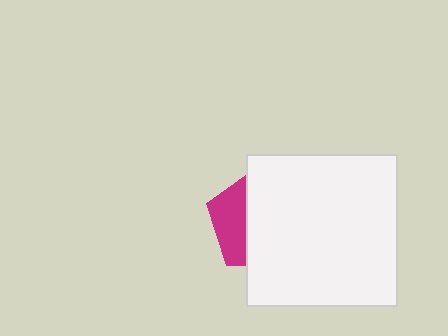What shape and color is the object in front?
The object in front is a white square.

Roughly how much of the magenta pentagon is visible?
A small part of it is visible (roughly 32%).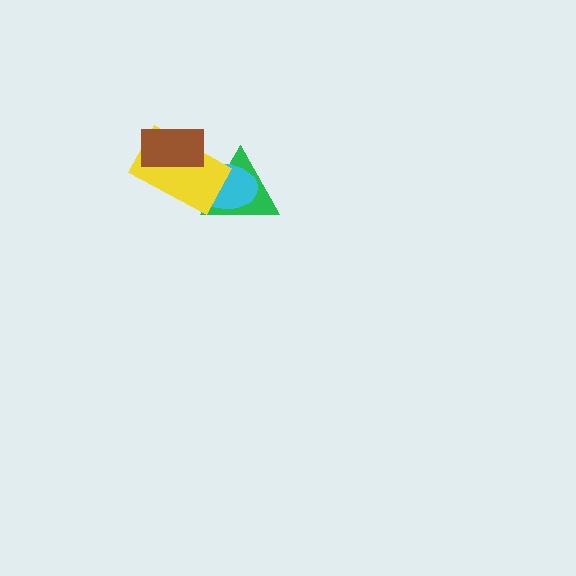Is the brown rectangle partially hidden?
No, no other shape covers it.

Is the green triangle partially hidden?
Yes, it is partially covered by another shape.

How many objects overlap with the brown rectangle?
1 object overlaps with the brown rectangle.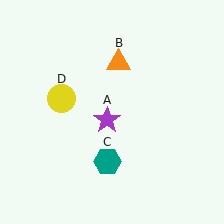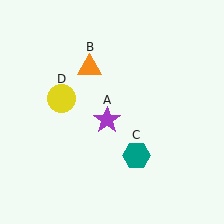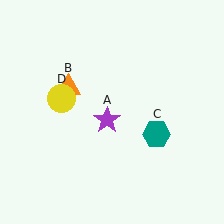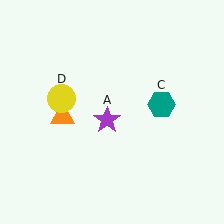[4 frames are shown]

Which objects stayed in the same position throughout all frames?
Purple star (object A) and yellow circle (object D) remained stationary.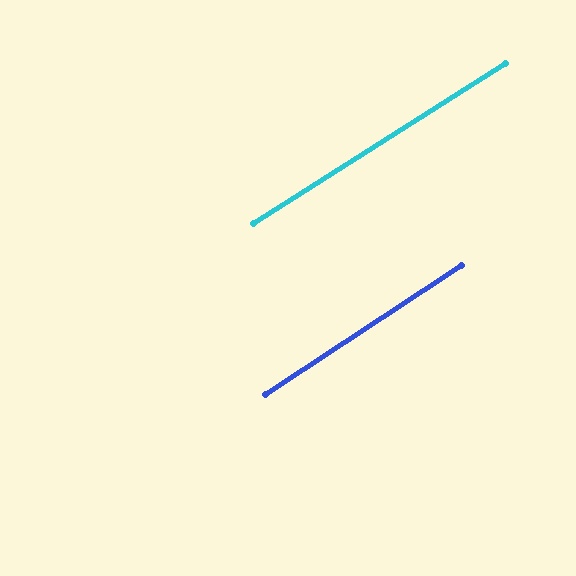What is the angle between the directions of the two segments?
Approximately 1 degree.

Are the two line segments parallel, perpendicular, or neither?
Parallel — their directions differ by only 1.1°.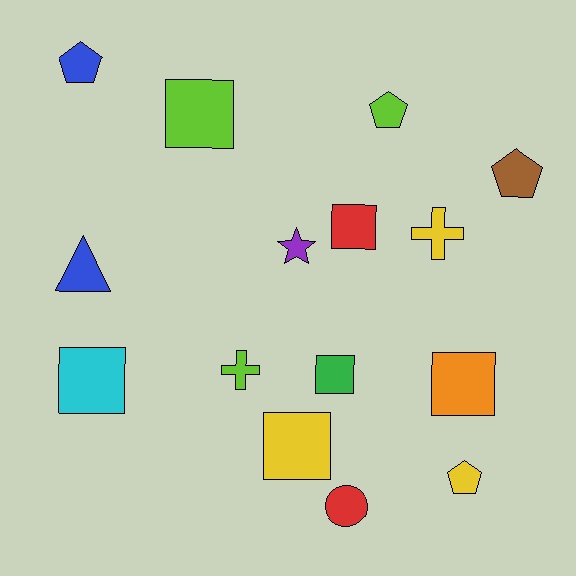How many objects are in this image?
There are 15 objects.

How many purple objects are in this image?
There is 1 purple object.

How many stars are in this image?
There is 1 star.